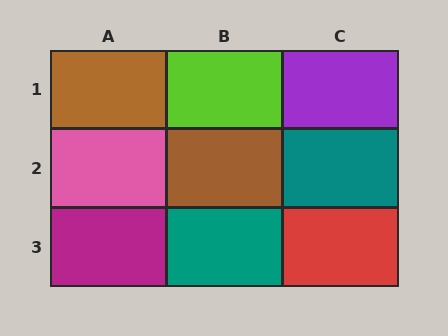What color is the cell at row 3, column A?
Magenta.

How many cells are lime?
1 cell is lime.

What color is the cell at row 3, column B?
Teal.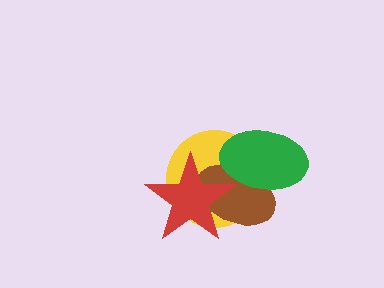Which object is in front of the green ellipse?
The red star is in front of the green ellipse.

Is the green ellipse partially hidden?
Yes, it is partially covered by another shape.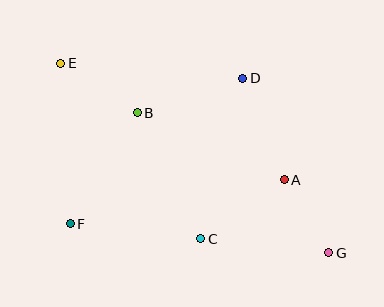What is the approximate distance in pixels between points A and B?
The distance between A and B is approximately 162 pixels.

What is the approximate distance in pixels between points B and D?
The distance between B and D is approximately 111 pixels.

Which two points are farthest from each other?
Points E and G are farthest from each other.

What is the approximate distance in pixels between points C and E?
The distance between C and E is approximately 224 pixels.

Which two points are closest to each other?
Points A and G are closest to each other.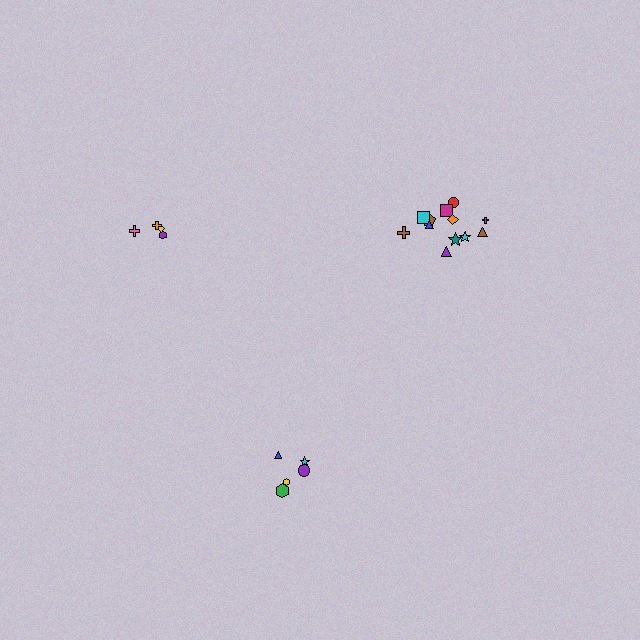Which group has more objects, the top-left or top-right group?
The top-right group.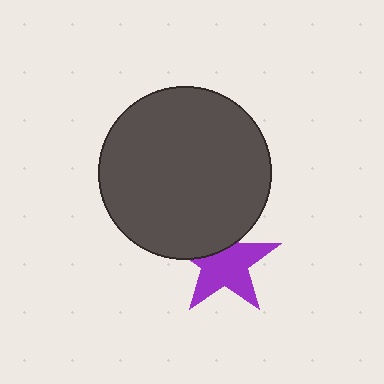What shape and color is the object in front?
The object in front is a dark gray circle.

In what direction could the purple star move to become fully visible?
The purple star could move down. That would shift it out from behind the dark gray circle entirely.